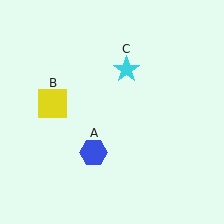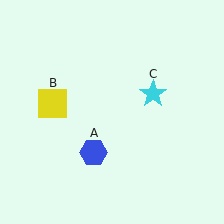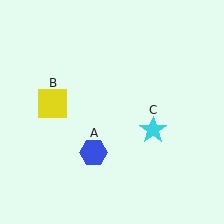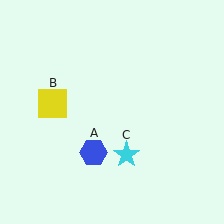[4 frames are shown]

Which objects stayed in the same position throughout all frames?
Blue hexagon (object A) and yellow square (object B) remained stationary.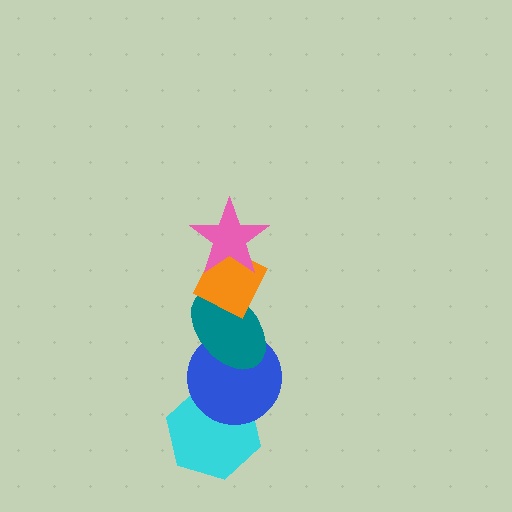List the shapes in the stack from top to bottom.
From top to bottom: the pink star, the orange diamond, the teal ellipse, the blue circle, the cyan hexagon.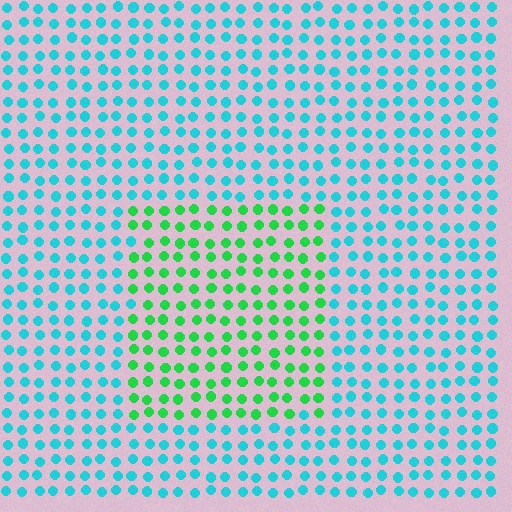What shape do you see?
I see a rectangle.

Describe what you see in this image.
The image is filled with small cyan elements in a uniform arrangement. A rectangle-shaped region is visible where the elements are tinted to a slightly different hue, forming a subtle color boundary.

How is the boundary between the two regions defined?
The boundary is defined purely by a slight shift in hue (about 50 degrees). Spacing, size, and orientation are identical on both sides.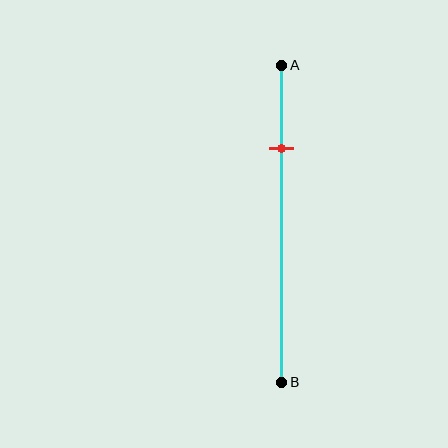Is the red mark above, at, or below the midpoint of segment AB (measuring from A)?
The red mark is above the midpoint of segment AB.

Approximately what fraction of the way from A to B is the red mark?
The red mark is approximately 25% of the way from A to B.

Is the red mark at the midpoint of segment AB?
No, the mark is at about 25% from A, not at the 50% midpoint.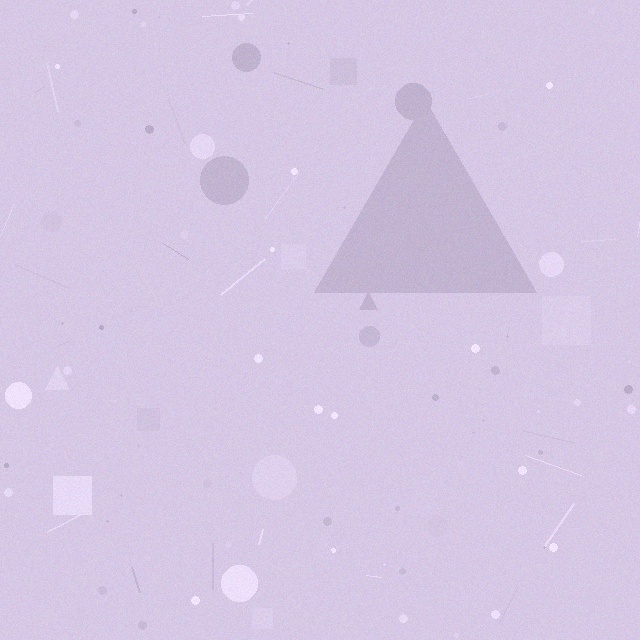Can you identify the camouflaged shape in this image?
The camouflaged shape is a triangle.